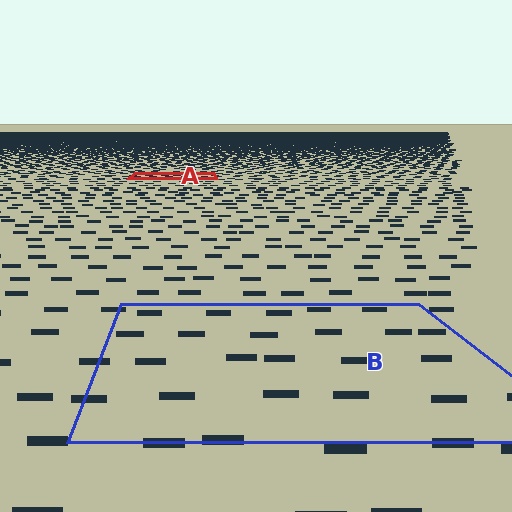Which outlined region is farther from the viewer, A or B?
Region A is farther from the viewer — the texture elements inside it appear smaller and more densely packed.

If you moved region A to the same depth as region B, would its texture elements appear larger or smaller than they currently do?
They would appear larger. At a closer depth, the same texture elements are projected at a bigger on-screen size.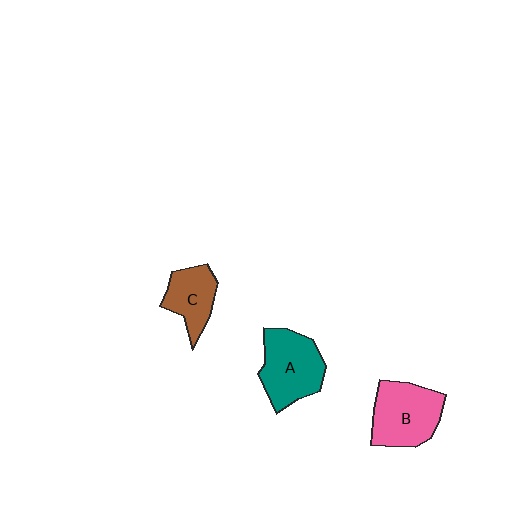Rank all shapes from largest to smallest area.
From largest to smallest: B (pink), A (teal), C (brown).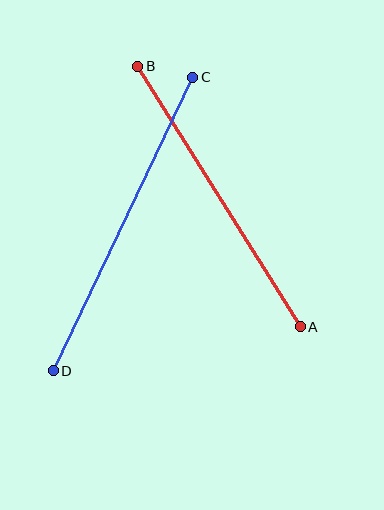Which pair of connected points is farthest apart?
Points C and D are farthest apart.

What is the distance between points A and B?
The distance is approximately 307 pixels.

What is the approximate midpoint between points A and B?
The midpoint is at approximately (219, 197) pixels.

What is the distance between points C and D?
The distance is approximately 325 pixels.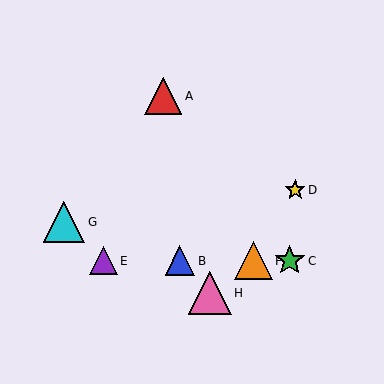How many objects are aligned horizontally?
4 objects (B, C, E, F) are aligned horizontally.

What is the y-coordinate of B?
Object B is at y≈261.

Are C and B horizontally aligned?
Yes, both are at y≈261.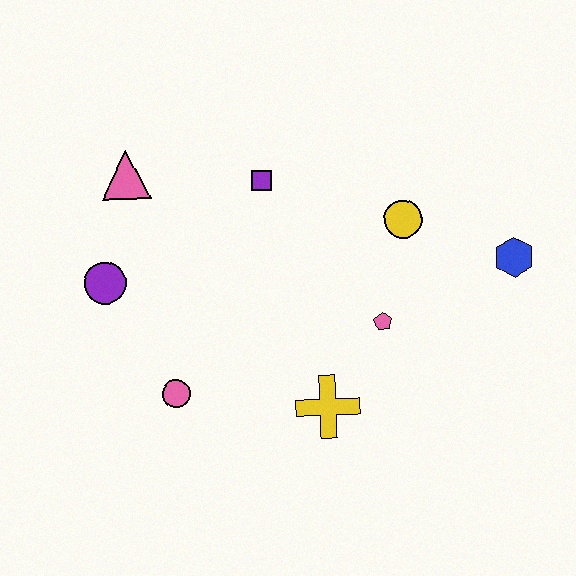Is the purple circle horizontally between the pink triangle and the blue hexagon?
No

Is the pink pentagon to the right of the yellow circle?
No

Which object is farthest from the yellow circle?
The purple circle is farthest from the yellow circle.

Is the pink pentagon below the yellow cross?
No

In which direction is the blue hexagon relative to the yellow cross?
The blue hexagon is to the right of the yellow cross.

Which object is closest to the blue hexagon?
The yellow circle is closest to the blue hexagon.